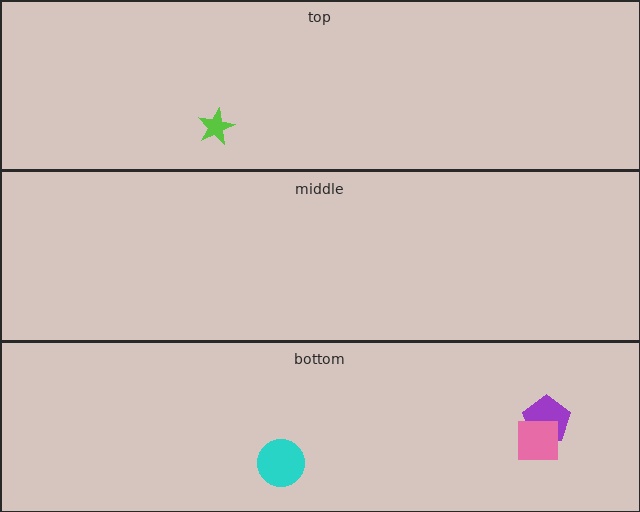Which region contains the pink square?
The bottom region.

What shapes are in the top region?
The lime star.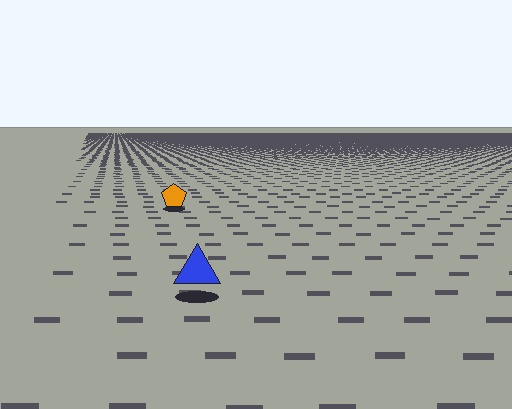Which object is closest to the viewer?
The blue triangle is closest. The texture marks near it are larger and more spread out.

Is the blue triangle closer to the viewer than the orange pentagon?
Yes. The blue triangle is closer — you can tell from the texture gradient: the ground texture is coarser near it.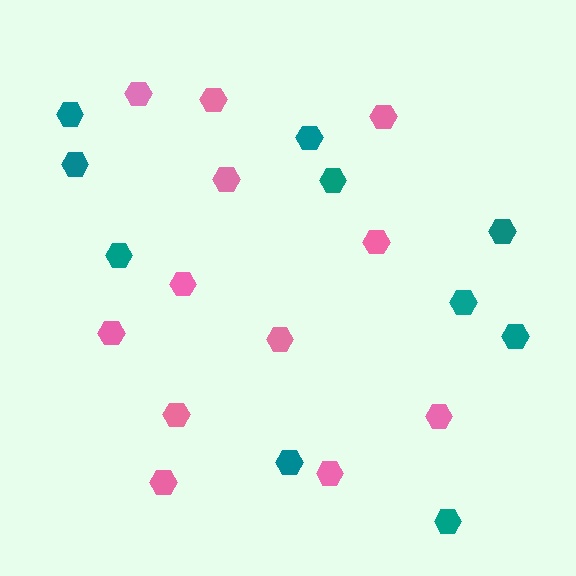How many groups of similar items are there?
There are 2 groups: one group of teal hexagons (10) and one group of pink hexagons (12).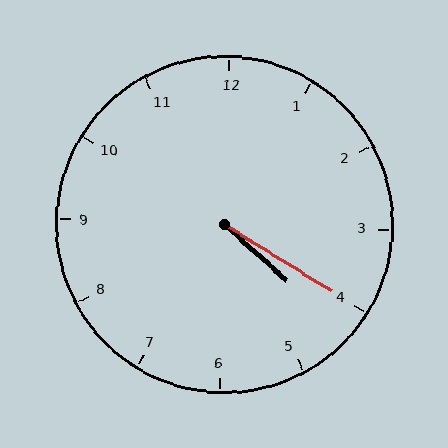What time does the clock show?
4:20.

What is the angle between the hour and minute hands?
Approximately 10 degrees.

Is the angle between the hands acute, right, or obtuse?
It is acute.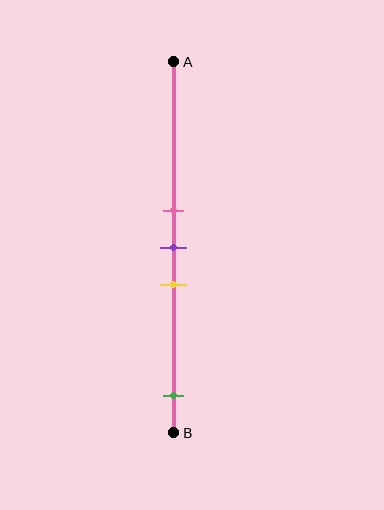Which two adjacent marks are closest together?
The pink and purple marks are the closest adjacent pair.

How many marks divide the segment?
There are 4 marks dividing the segment.